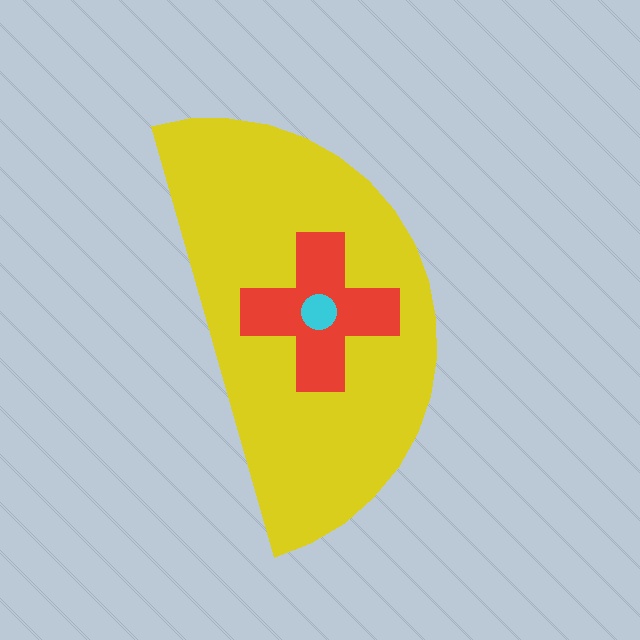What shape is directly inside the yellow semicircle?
The red cross.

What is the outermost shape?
The yellow semicircle.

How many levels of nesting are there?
3.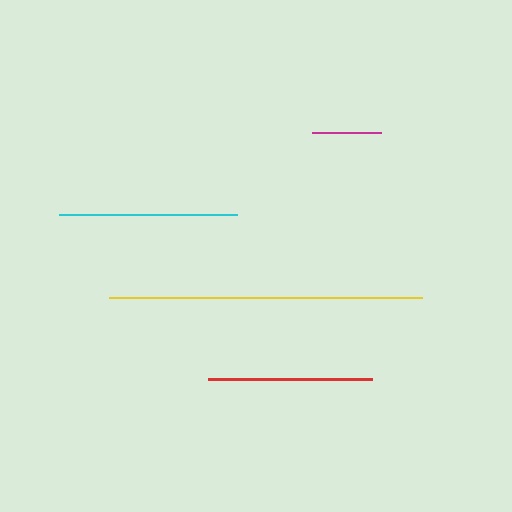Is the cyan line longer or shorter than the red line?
The cyan line is longer than the red line.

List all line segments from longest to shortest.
From longest to shortest: yellow, cyan, red, magenta.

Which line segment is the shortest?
The magenta line is the shortest at approximately 70 pixels.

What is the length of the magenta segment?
The magenta segment is approximately 70 pixels long.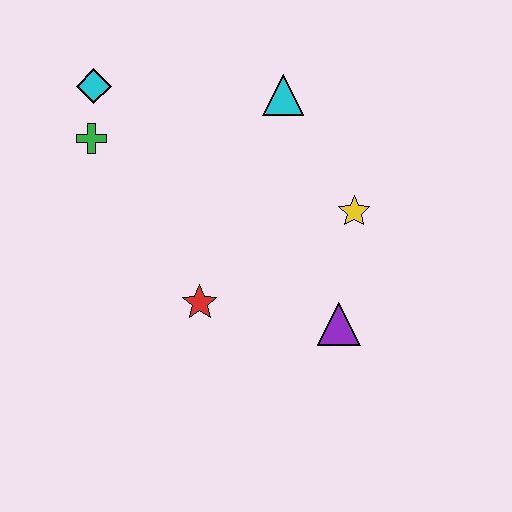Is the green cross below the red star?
No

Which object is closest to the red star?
The purple triangle is closest to the red star.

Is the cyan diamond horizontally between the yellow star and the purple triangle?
No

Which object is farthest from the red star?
The cyan diamond is farthest from the red star.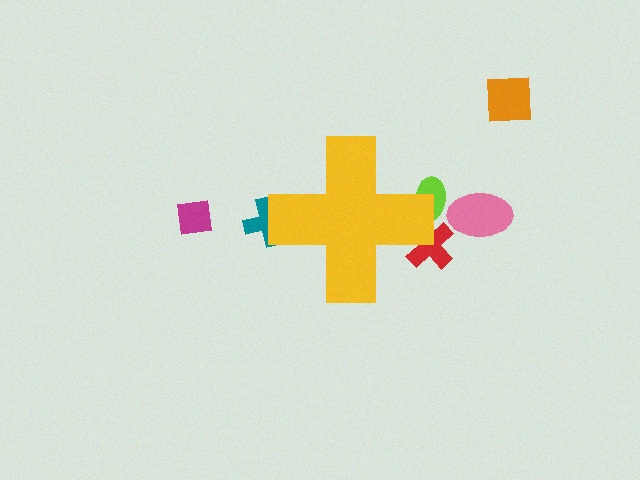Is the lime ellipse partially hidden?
Yes, the lime ellipse is partially hidden behind the yellow cross.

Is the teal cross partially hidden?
Yes, the teal cross is partially hidden behind the yellow cross.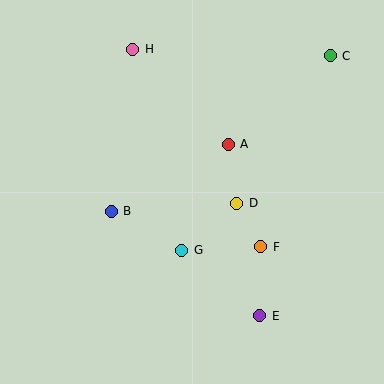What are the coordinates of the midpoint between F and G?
The midpoint between F and G is at (221, 249).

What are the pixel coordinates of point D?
Point D is at (237, 203).